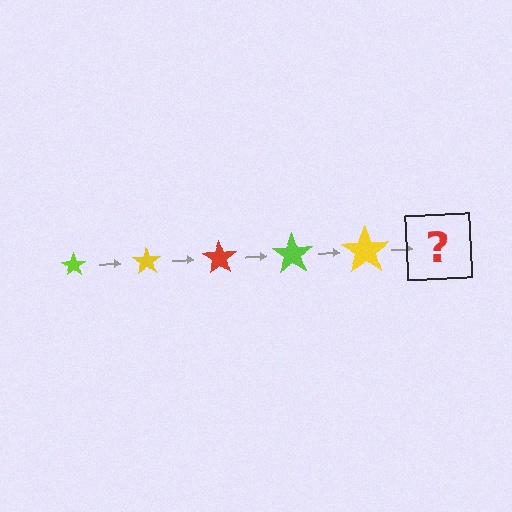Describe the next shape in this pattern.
It should be a red star, larger than the previous one.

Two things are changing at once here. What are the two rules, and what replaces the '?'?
The two rules are that the star grows larger each step and the color cycles through lime, yellow, and red. The '?' should be a red star, larger than the previous one.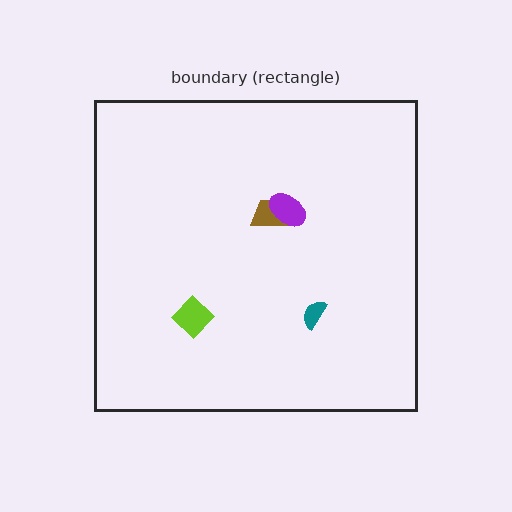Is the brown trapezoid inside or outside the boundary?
Inside.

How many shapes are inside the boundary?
4 inside, 0 outside.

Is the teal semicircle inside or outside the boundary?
Inside.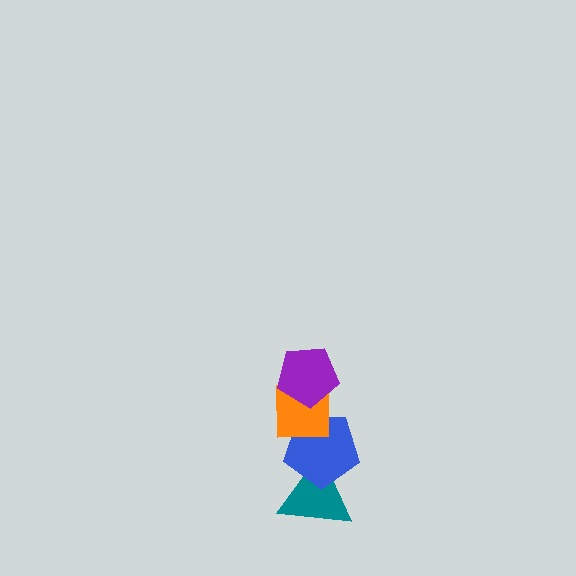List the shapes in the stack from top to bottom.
From top to bottom: the purple pentagon, the orange square, the blue pentagon, the teal triangle.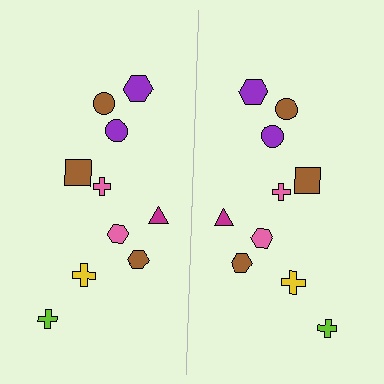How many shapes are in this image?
There are 20 shapes in this image.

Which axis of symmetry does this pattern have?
The pattern has a vertical axis of symmetry running through the center of the image.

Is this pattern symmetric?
Yes, this pattern has bilateral (reflection) symmetry.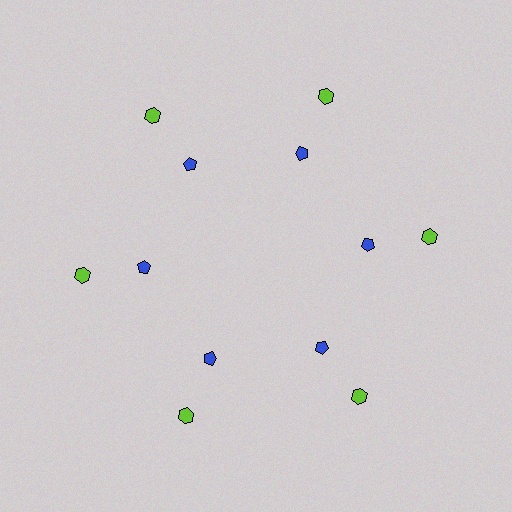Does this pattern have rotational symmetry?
Yes, this pattern has 6-fold rotational symmetry. It looks the same after rotating 60 degrees around the center.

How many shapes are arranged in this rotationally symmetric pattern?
There are 12 shapes, arranged in 6 groups of 2.